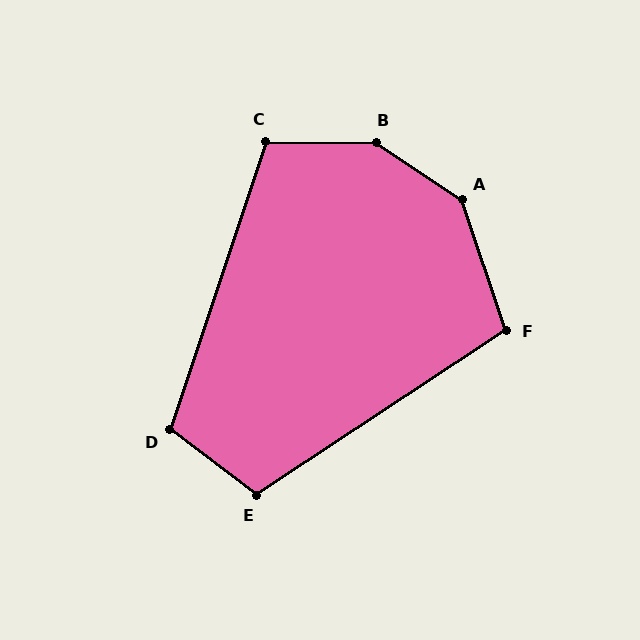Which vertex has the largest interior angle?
B, at approximately 147 degrees.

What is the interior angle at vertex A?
Approximately 142 degrees (obtuse).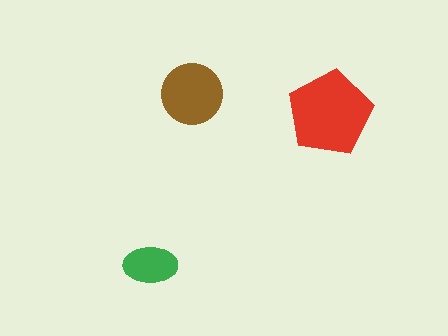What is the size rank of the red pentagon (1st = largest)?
1st.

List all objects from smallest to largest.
The green ellipse, the brown circle, the red pentagon.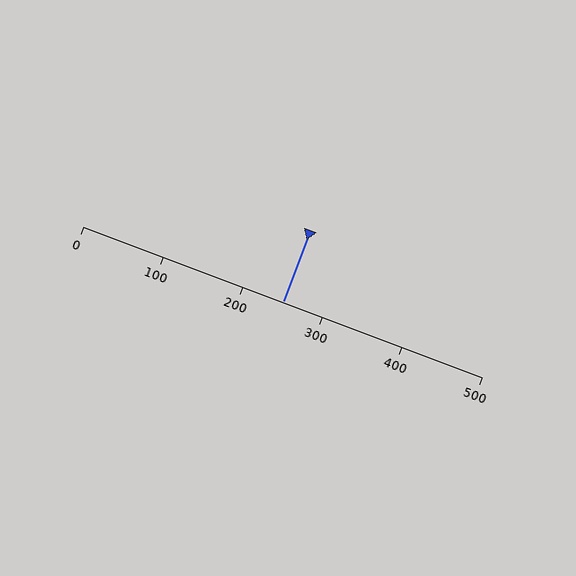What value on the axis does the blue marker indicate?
The marker indicates approximately 250.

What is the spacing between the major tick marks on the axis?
The major ticks are spaced 100 apart.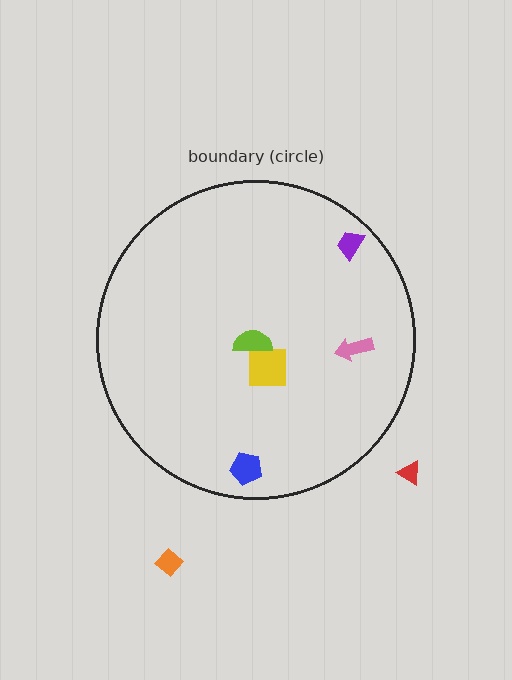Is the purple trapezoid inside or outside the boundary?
Inside.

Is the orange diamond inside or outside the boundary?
Outside.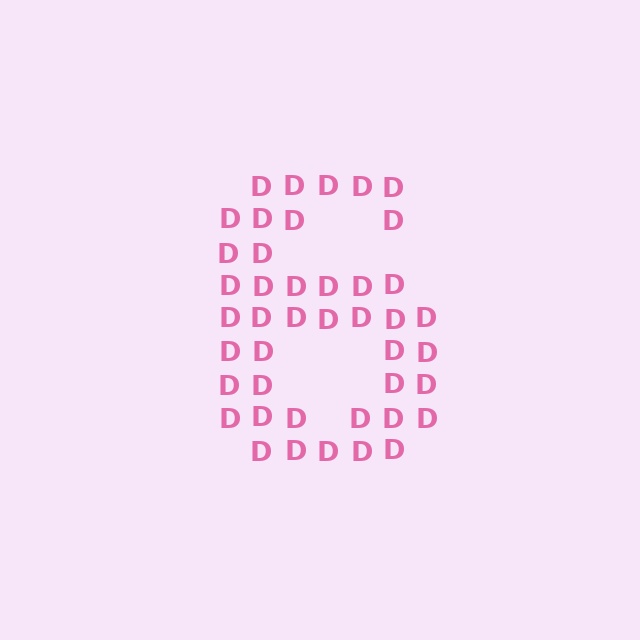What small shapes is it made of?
It is made of small letter D's.